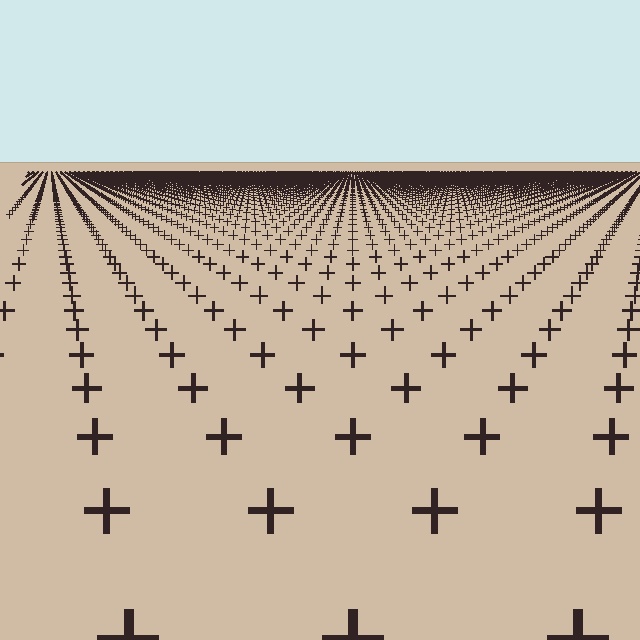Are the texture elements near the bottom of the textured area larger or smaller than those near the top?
Larger. Near the bottom, elements are closer to the viewer and appear at a bigger on-screen size.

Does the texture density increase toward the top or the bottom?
Density increases toward the top.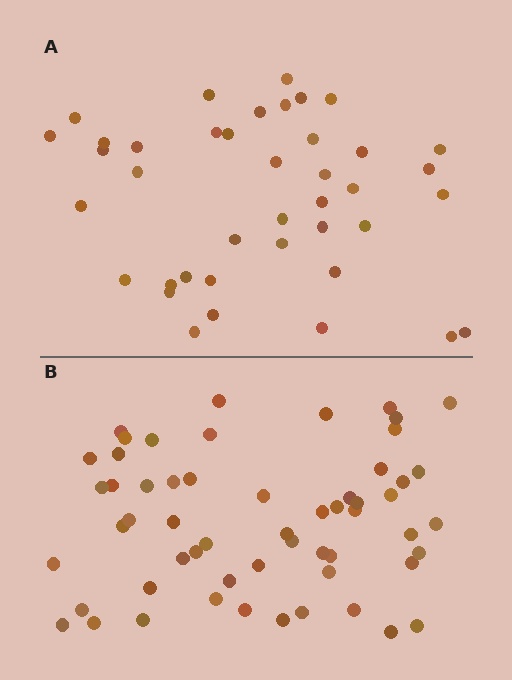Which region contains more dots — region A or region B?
Region B (the bottom region) has more dots.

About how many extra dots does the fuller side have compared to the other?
Region B has approximately 15 more dots than region A.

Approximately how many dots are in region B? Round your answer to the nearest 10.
About 60 dots. (The exact count is 57, which rounds to 60.)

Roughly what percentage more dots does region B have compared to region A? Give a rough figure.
About 40% more.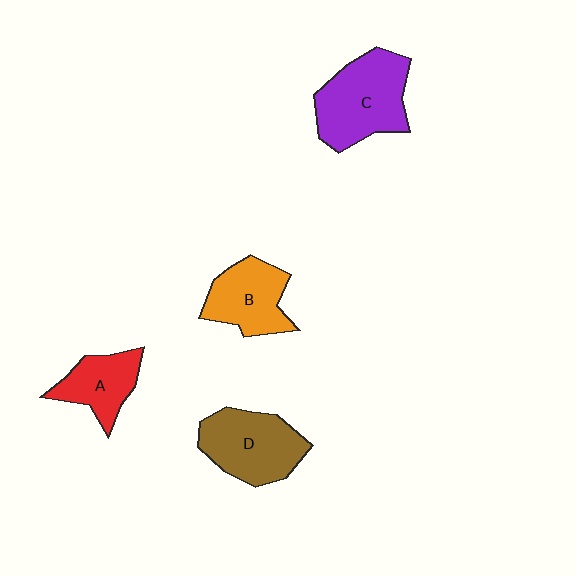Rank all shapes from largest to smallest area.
From largest to smallest: C (purple), D (brown), B (orange), A (red).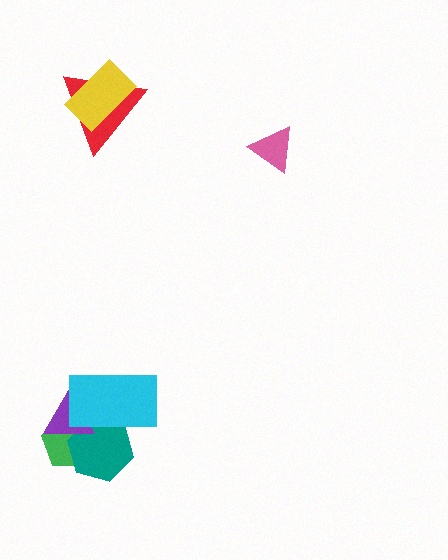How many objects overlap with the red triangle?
1 object overlaps with the red triangle.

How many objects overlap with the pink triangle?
0 objects overlap with the pink triangle.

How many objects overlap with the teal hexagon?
3 objects overlap with the teal hexagon.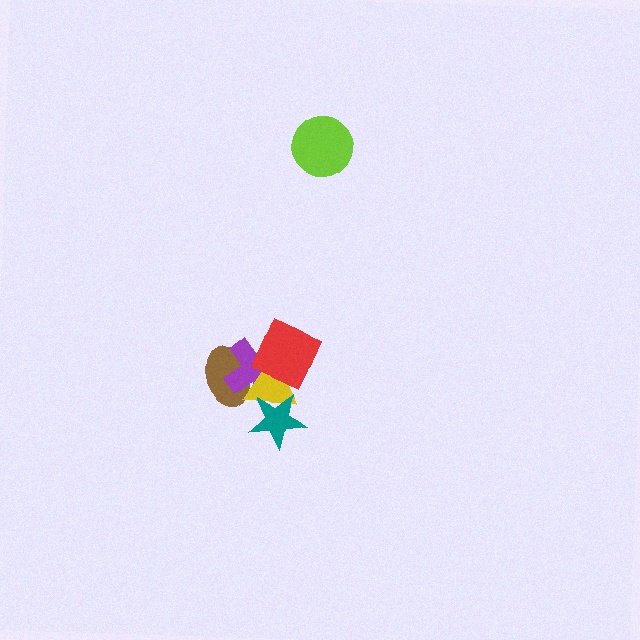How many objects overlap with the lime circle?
0 objects overlap with the lime circle.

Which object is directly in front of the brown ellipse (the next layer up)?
The purple cross is directly in front of the brown ellipse.